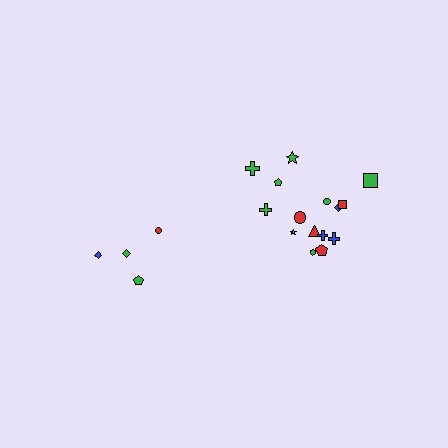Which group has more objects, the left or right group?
The right group.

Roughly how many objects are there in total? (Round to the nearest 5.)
Roughly 20 objects in total.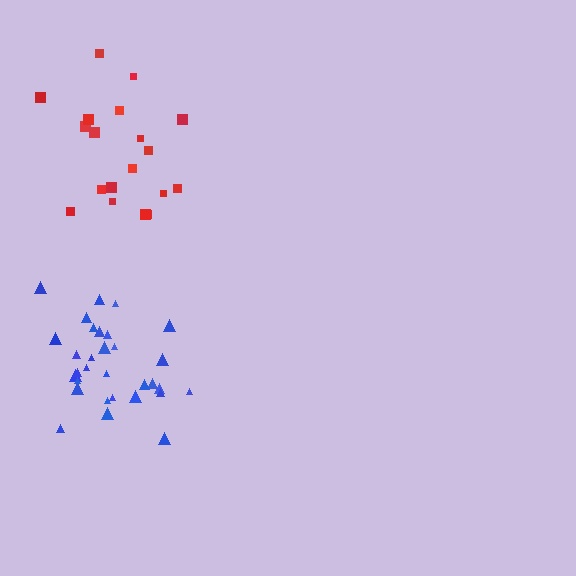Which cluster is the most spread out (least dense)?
Red.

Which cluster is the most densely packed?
Blue.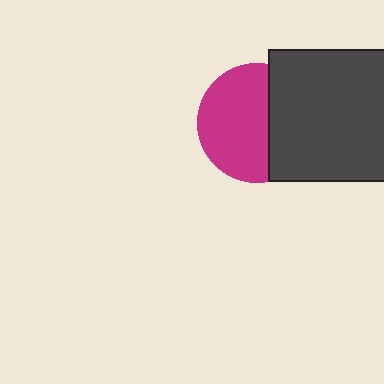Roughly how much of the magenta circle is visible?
About half of it is visible (roughly 61%).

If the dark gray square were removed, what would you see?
You would see the complete magenta circle.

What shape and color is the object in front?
The object in front is a dark gray square.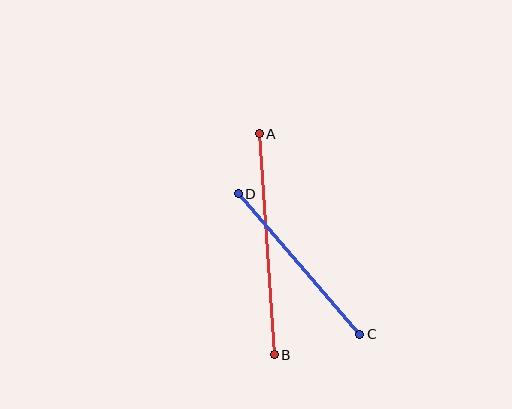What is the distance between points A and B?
The distance is approximately 221 pixels.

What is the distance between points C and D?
The distance is approximately 186 pixels.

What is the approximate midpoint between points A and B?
The midpoint is at approximately (267, 244) pixels.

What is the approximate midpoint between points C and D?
The midpoint is at approximately (299, 264) pixels.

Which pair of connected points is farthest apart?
Points A and B are farthest apart.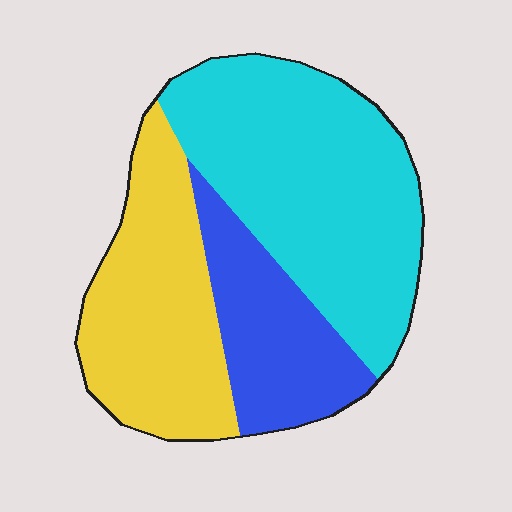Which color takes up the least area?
Blue, at roughly 20%.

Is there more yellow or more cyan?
Cyan.